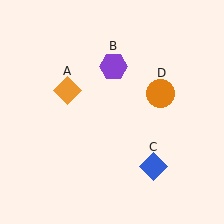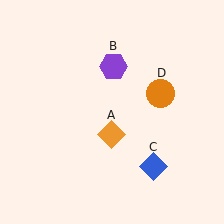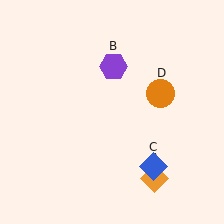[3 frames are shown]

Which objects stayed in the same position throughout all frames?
Purple hexagon (object B) and blue diamond (object C) and orange circle (object D) remained stationary.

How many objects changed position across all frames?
1 object changed position: orange diamond (object A).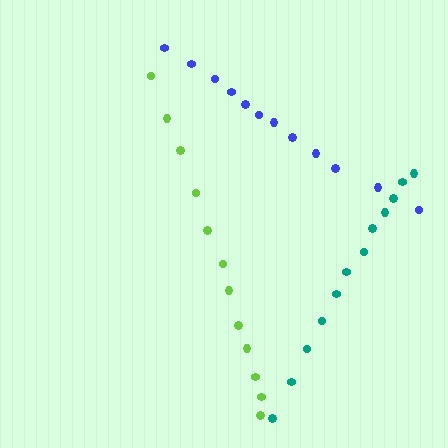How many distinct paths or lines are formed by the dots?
There are 3 distinct paths.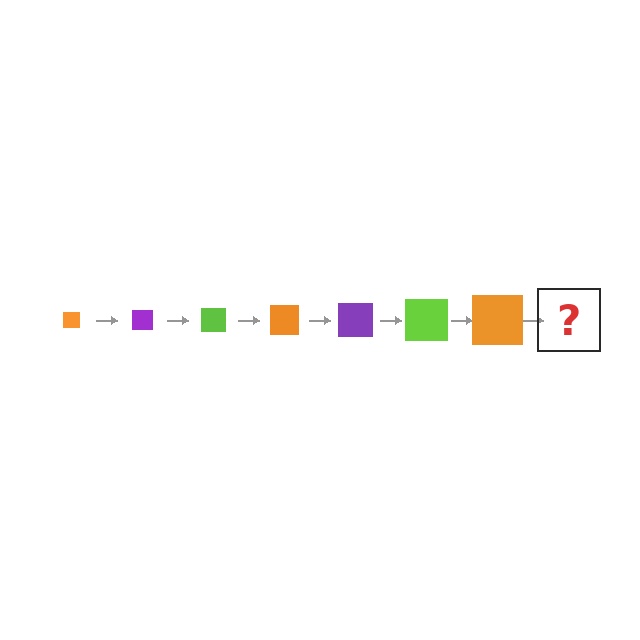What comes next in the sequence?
The next element should be a purple square, larger than the previous one.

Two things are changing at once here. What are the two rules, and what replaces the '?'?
The two rules are that the square grows larger each step and the color cycles through orange, purple, and lime. The '?' should be a purple square, larger than the previous one.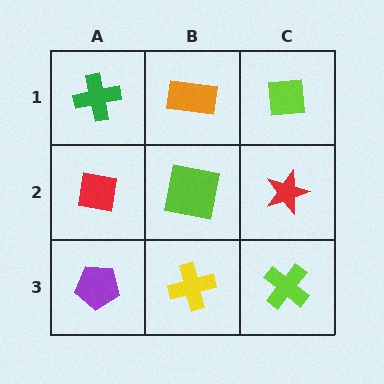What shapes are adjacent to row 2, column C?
A lime square (row 1, column C), a lime cross (row 3, column C), a lime square (row 2, column B).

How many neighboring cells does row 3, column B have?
3.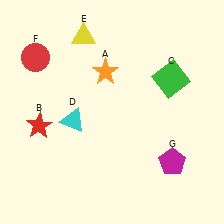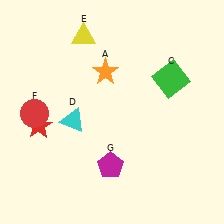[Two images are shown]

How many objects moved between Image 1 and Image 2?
2 objects moved between the two images.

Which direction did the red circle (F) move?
The red circle (F) moved down.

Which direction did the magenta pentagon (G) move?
The magenta pentagon (G) moved left.